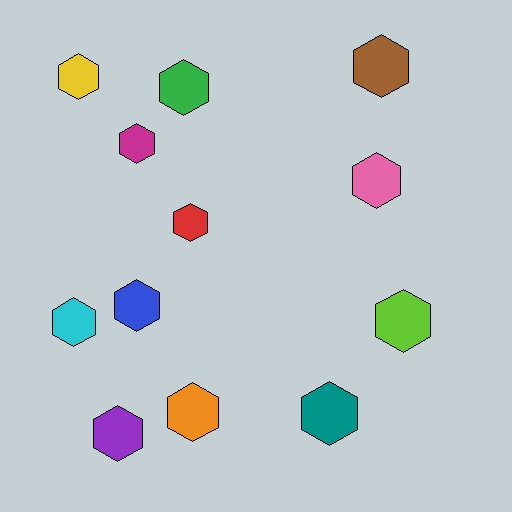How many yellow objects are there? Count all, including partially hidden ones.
There is 1 yellow object.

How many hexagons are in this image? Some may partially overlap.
There are 12 hexagons.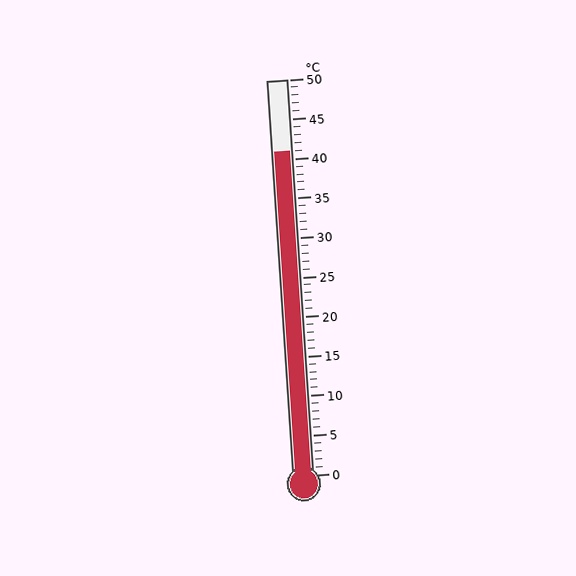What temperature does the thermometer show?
The thermometer shows approximately 41°C.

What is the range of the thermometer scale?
The thermometer scale ranges from 0°C to 50°C.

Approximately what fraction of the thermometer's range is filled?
The thermometer is filled to approximately 80% of its range.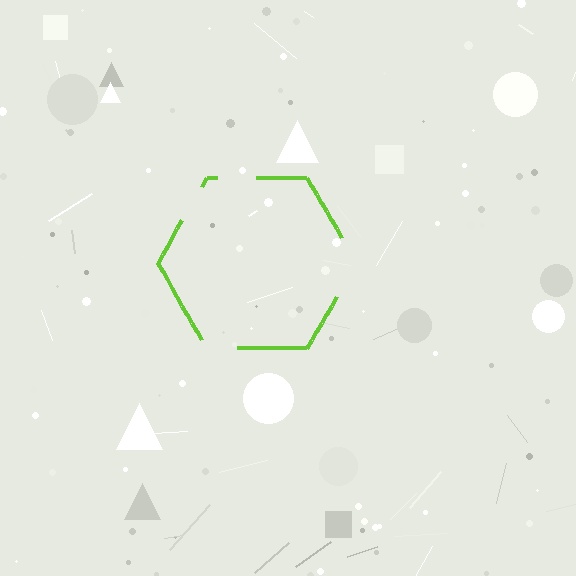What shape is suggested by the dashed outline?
The dashed outline suggests a hexagon.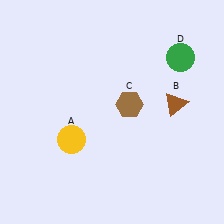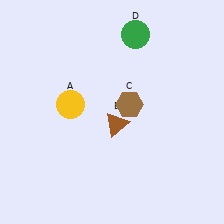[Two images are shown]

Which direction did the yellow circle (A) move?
The yellow circle (A) moved up.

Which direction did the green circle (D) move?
The green circle (D) moved left.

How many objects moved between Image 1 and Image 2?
3 objects moved between the two images.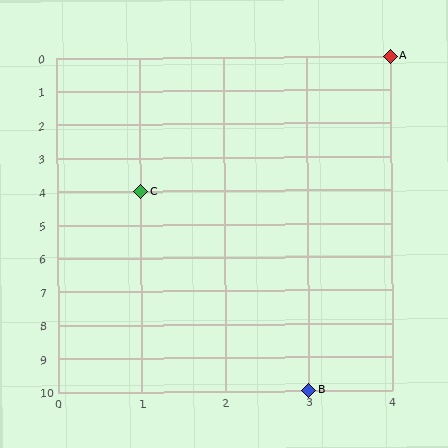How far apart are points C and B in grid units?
Points C and B are 2 columns and 6 rows apart (about 6.3 grid units diagonally).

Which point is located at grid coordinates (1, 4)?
Point C is at (1, 4).